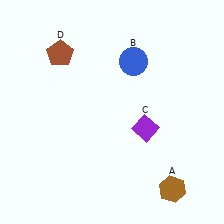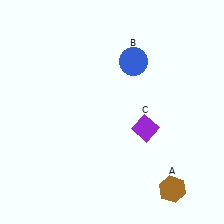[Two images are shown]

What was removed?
The brown pentagon (D) was removed in Image 2.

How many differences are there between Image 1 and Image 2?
There is 1 difference between the two images.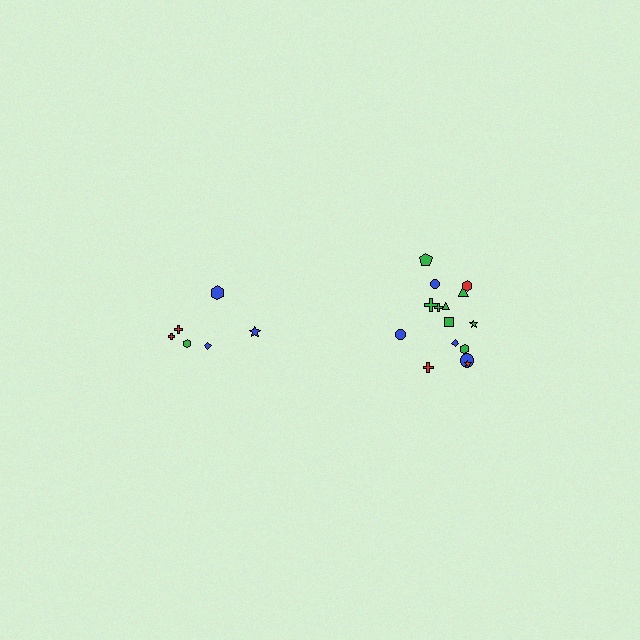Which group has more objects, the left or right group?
The right group.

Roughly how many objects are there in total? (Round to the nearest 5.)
Roughly 20 objects in total.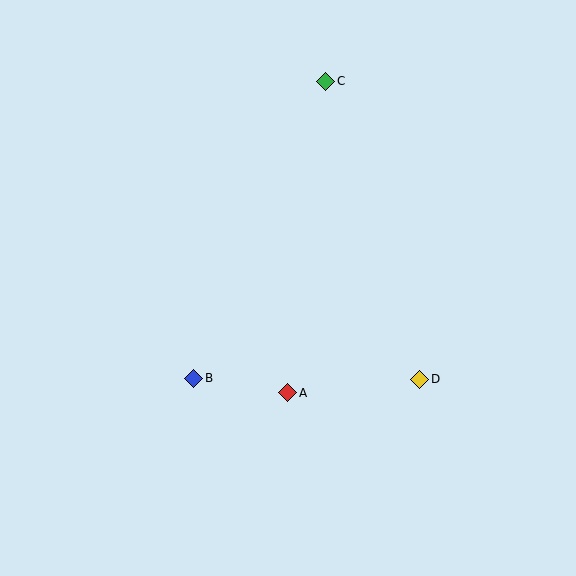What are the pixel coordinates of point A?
Point A is at (288, 393).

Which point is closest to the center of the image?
Point A at (288, 393) is closest to the center.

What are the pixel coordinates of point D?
Point D is at (420, 379).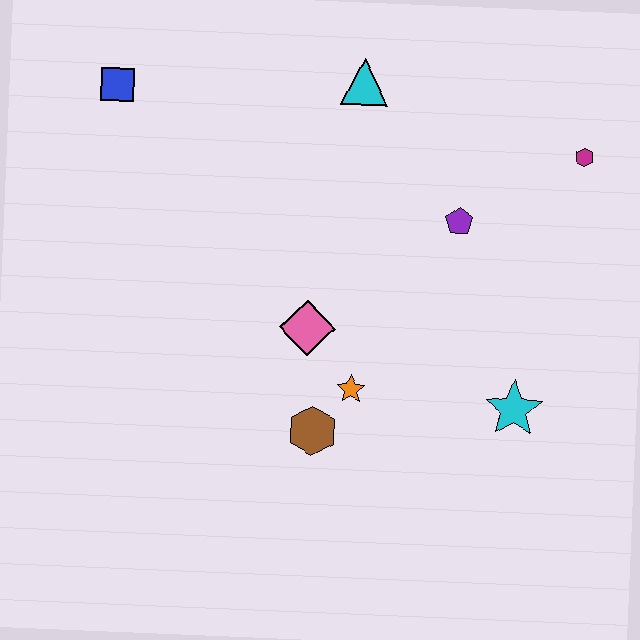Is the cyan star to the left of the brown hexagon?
No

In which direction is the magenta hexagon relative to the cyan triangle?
The magenta hexagon is to the right of the cyan triangle.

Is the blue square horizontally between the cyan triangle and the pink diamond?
No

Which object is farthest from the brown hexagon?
The blue square is farthest from the brown hexagon.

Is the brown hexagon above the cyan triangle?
No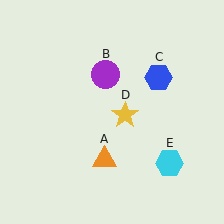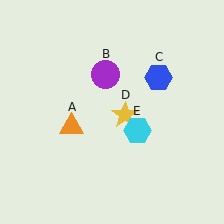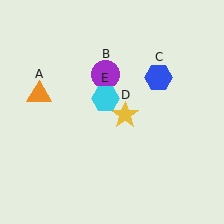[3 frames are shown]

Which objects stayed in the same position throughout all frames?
Purple circle (object B) and blue hexagon (object C) and yellow star (object D) remained stationary.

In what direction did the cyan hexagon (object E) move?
The cyan hexagon (object E) moved up and to the left.